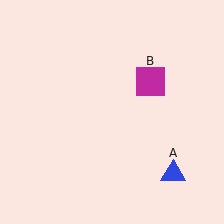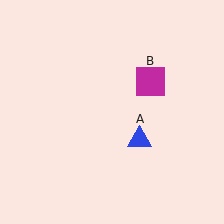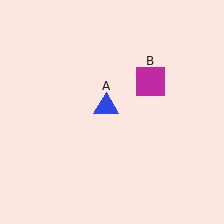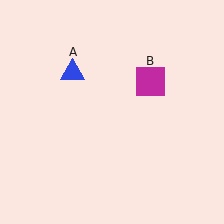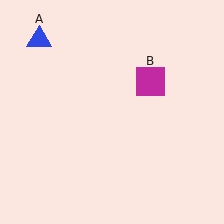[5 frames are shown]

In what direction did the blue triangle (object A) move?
The blue triangle (object A) moved up and to the left.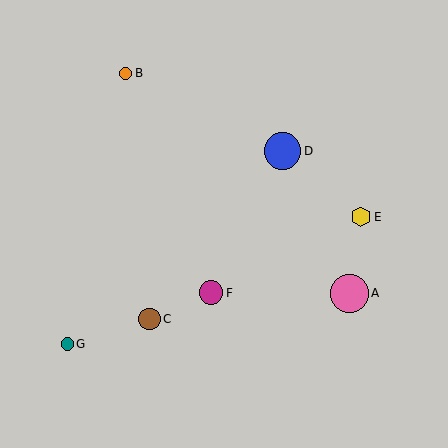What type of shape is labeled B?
Shape B is an orange circle.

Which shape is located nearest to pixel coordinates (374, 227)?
The yellow hexagon (labeled E) at (361, 217) is nearest to that location.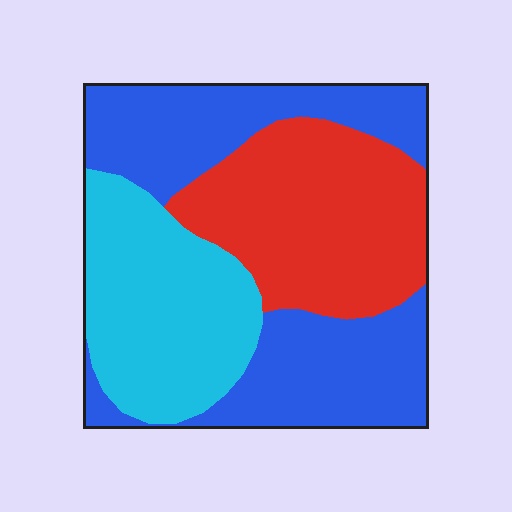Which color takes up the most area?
Blue, at roughly 40%.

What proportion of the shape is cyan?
Cyan takes up between a quarter and a half of the shape.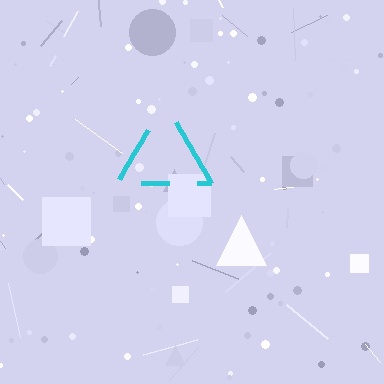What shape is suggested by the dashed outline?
The dashed outline suggests a triangle.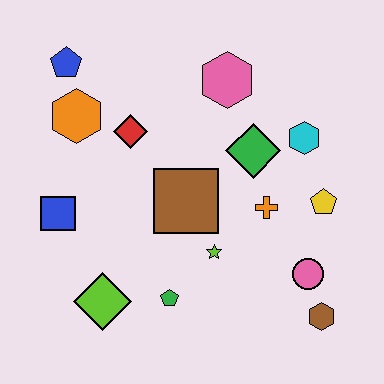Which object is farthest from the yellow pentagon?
The blue pentagon is farthest from the yellow pentagon.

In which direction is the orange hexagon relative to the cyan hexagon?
The orange hexagon is to the left of the cyan hexagon.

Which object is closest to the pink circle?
The brown hexagon is closest to the pink circle.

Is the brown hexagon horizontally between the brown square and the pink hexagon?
No